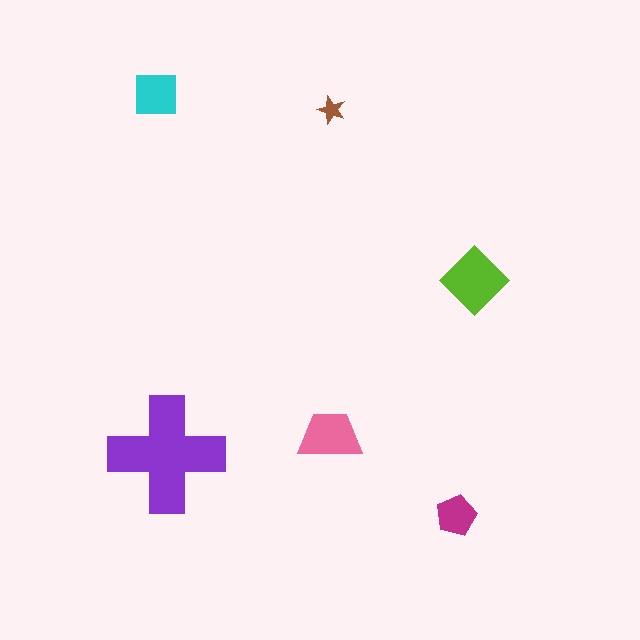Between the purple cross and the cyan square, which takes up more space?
The purple cross.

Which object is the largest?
The purple cross.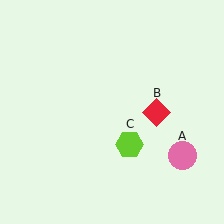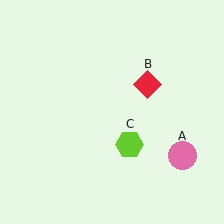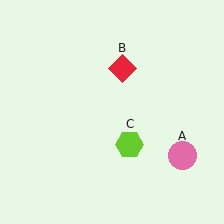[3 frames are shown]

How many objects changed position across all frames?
1 object changed position: red diamond (object B).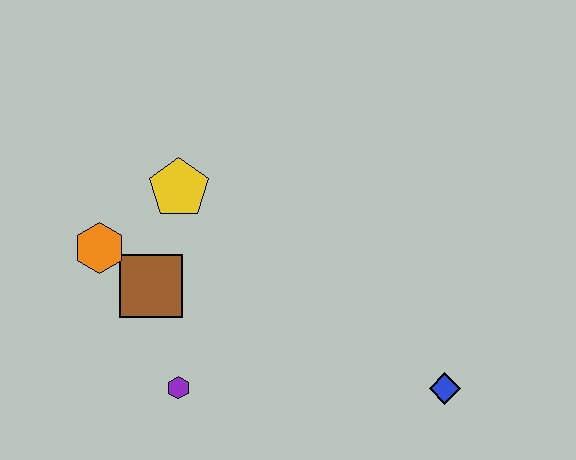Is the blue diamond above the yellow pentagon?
No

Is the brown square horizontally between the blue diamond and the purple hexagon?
No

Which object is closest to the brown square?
The orange hexagon is closest to the brown square.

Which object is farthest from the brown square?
The blue diamond is farthest from the brown square.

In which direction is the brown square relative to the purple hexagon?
The brown square is above the purple hexagon.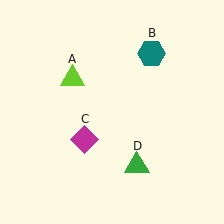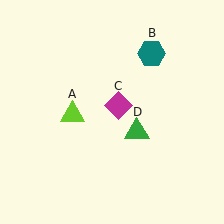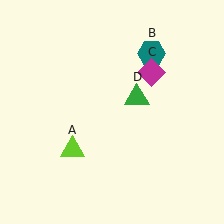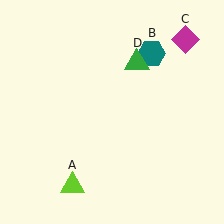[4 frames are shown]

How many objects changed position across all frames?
3 objects changed position: lime triangle (object A), magenta diamond (object C), green triangle (object D).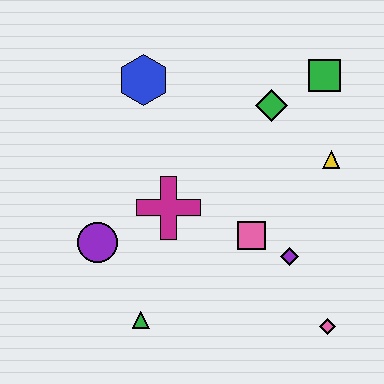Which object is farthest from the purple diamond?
The blue hexagon is farthest from the purple diamond.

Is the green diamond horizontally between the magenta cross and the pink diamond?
Yes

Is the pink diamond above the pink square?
No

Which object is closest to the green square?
The green diamond is closest to the green square.